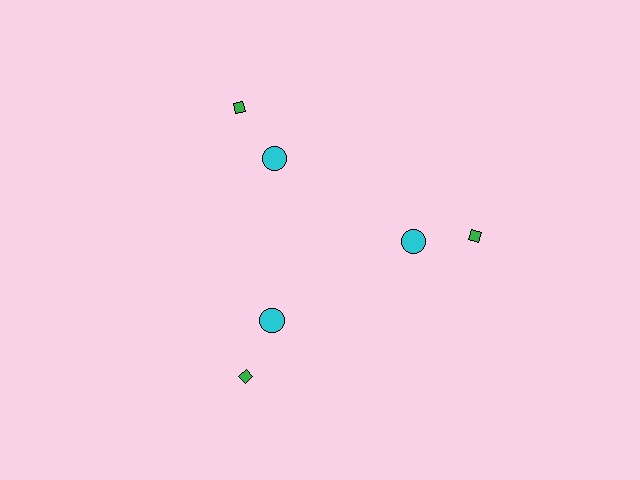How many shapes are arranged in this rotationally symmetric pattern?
There are 6 shapes, arranged in 3 groups of 2.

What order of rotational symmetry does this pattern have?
This pattern has 3-fold rotational symmetry.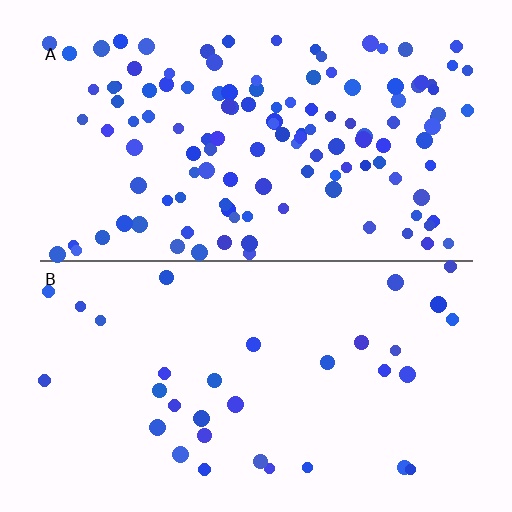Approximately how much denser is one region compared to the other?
Approximately 3.7× — region A over region B.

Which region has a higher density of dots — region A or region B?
A (the top).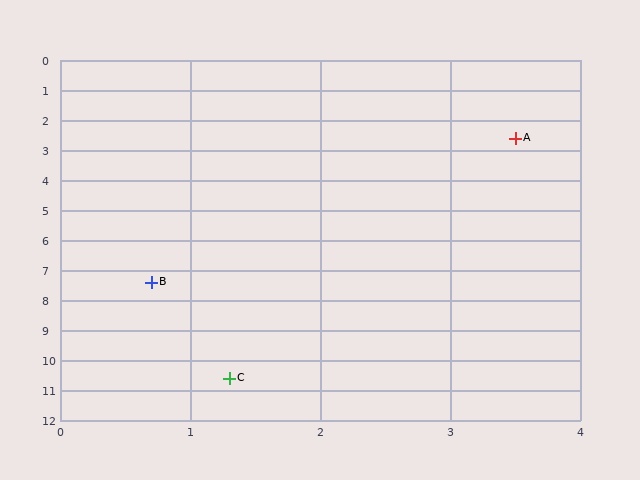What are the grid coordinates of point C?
Point C is at approximately (1.3, 10.6).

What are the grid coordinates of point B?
Point B is at approximately (0.7, 7.4).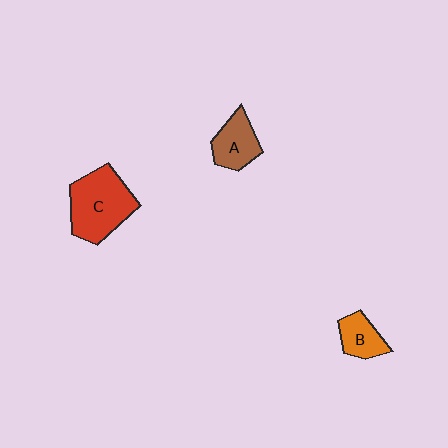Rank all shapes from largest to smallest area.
From largest to smallest: C (red), A (brown), B (orange).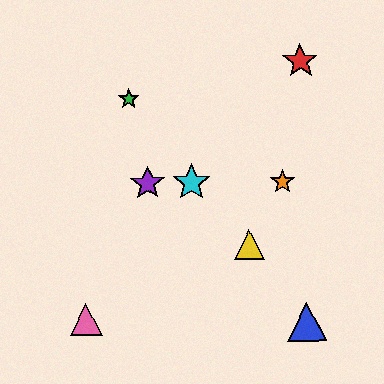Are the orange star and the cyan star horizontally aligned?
Yes, both are at y≈182.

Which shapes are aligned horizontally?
The purple star, the orange star, the cyan star are aligned horizontally.